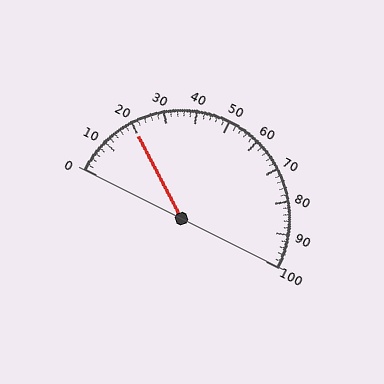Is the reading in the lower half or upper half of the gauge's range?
The reading is in the lower half of the range (0 to 100).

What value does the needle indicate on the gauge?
The needle indicates approximately 20.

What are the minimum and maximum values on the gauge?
The gauge ranges from 0 to 100.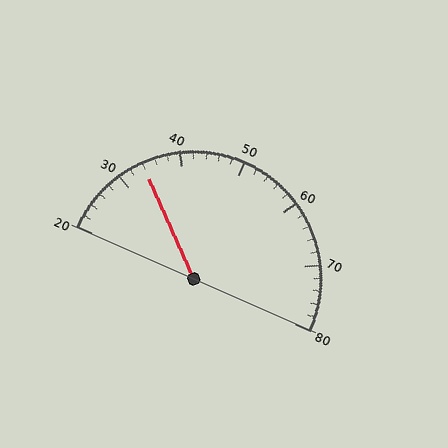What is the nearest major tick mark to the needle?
The nearest major tick mark is 30.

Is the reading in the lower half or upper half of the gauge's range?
The reading is in the lower half of the range (20 to 80).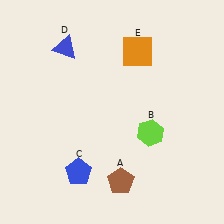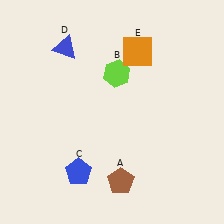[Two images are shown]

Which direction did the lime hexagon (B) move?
The lime hexagon (B) moved up.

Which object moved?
The lime hexagon (B) moved up.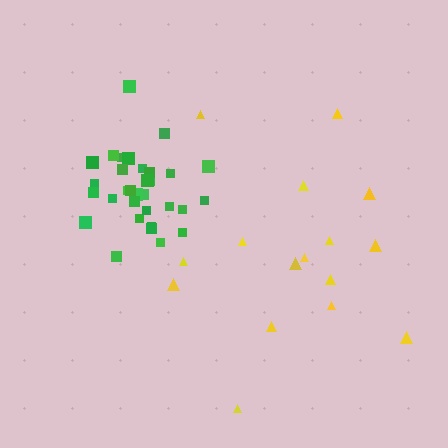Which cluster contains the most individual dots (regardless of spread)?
Green (32).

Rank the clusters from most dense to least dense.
green, yellow.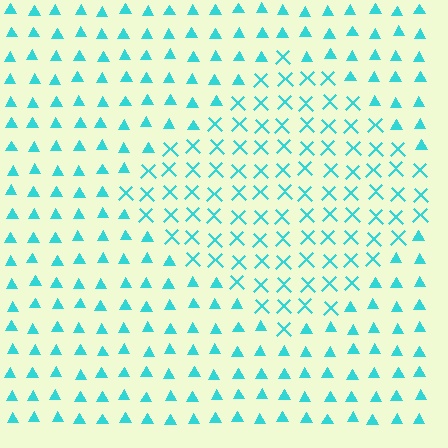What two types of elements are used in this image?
The image uses X marks inside the diamond region and triangles outside it.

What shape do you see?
I see a diamond.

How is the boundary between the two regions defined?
The boundary is defined by a change in element shape: X marks inside vs. triangles outside. All elements share the same color and spacing.